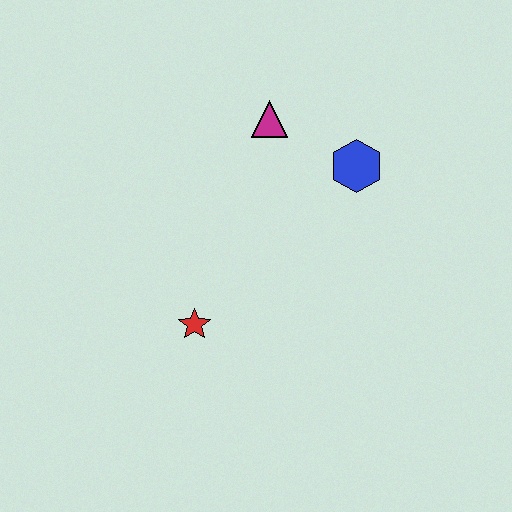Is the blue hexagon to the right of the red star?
Yes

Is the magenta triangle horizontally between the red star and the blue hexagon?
Yes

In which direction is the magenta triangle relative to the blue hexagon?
The magenta triangle is to the left of the blue hexagon.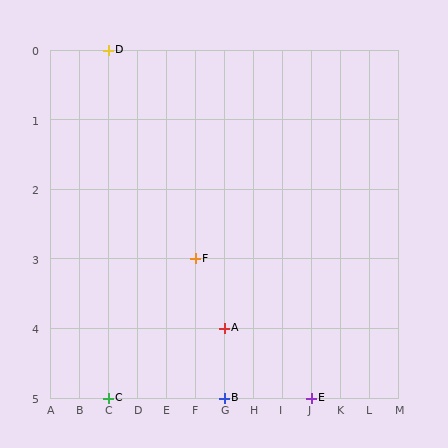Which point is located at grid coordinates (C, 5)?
Point C is at (C, 5).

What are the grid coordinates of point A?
Point A is at grid coordinates (G, 4).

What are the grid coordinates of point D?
Point D is at grid coordinates (C, 0).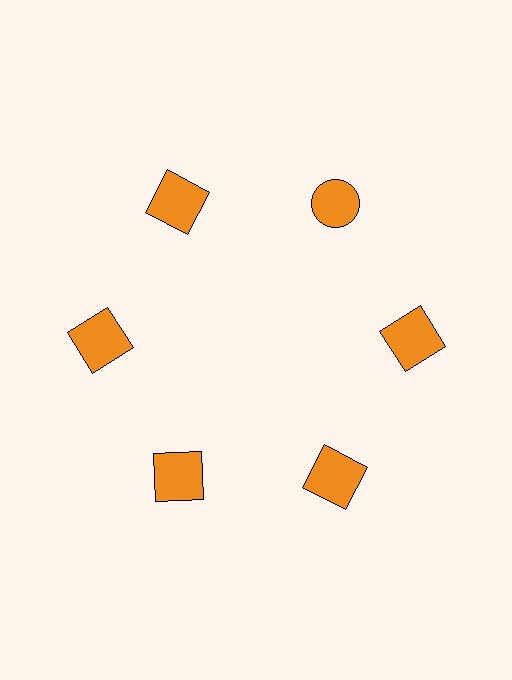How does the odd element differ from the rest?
It has a different shape: circle instead of square.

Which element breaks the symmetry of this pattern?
The orange circle at roughly the 1 o'clock position breaks the symmetry. All other shapes are orange squares.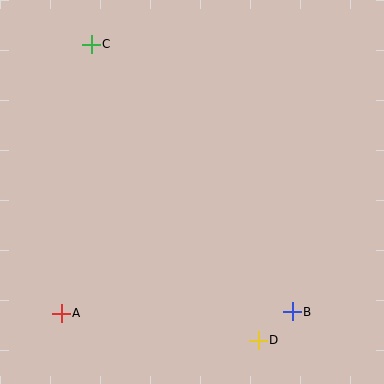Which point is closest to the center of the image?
Point B at (292, 312) is closest to the center.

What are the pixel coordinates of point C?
Point C is at (91, 44).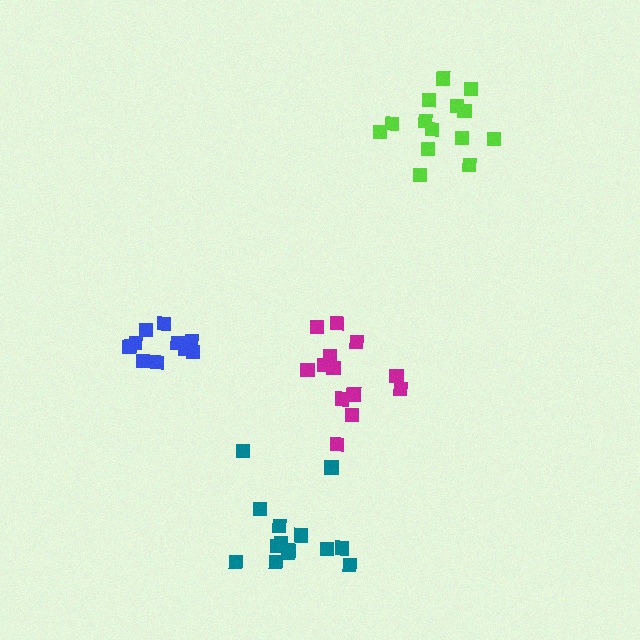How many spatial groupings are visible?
There are 4 spatial groupings.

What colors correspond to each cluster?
The clusters are colored: magenta, lime, teal, blue.